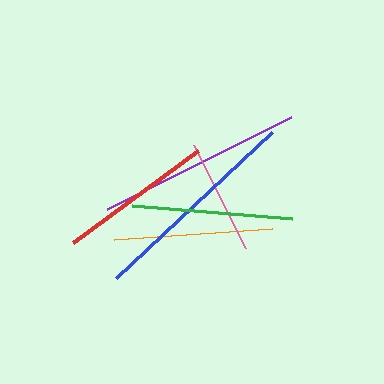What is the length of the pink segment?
The pink segment is approximately 115 pixels long.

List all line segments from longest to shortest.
From longest to shortest: blue, purple, green, orange, red, pink.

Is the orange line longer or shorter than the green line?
The green line is longer than the orange line.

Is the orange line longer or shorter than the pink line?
The orange line is longer than the pink line.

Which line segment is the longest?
The blue line is the longest at approximately 214 pixels.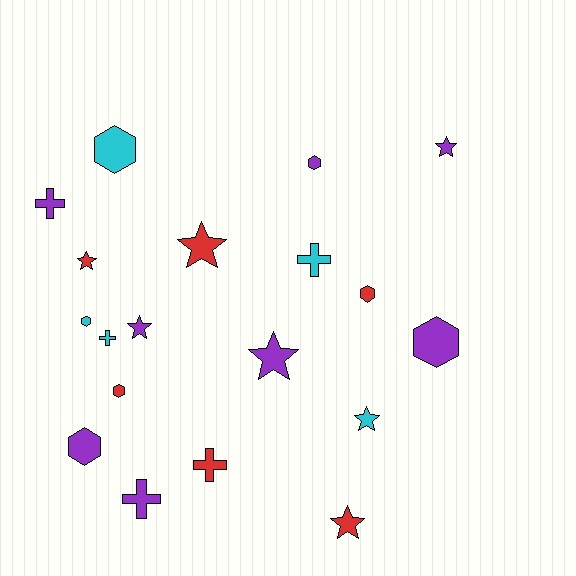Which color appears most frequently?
Purple, with 8 objects.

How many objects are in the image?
There are 19 objects.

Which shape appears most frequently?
Star, with 7 objects.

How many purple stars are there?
There are 3 purple stars.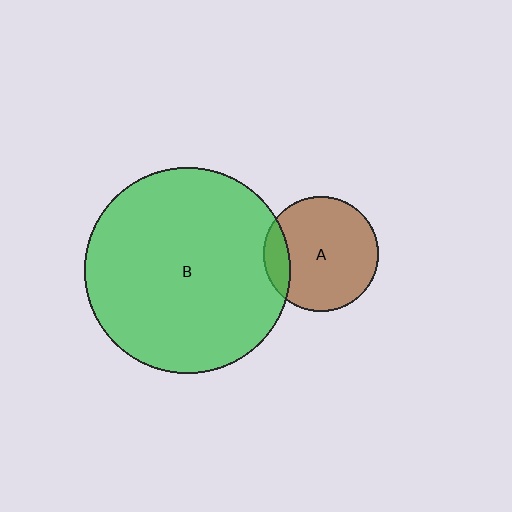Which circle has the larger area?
Circle B (green).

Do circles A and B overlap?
Yes.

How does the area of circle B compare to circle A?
Approximately 3.2 times.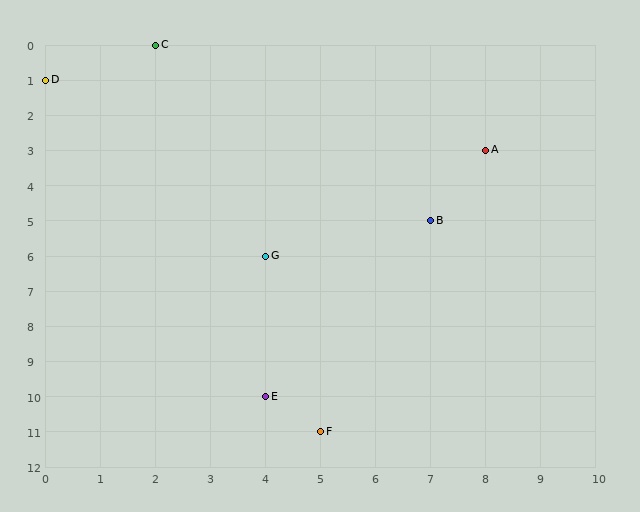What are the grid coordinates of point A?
Point A is at grid coordinates (8, 3).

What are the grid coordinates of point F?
Point F is at grid coordinates (5, 11).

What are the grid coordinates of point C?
Point C is at grid coordinates (2, 0).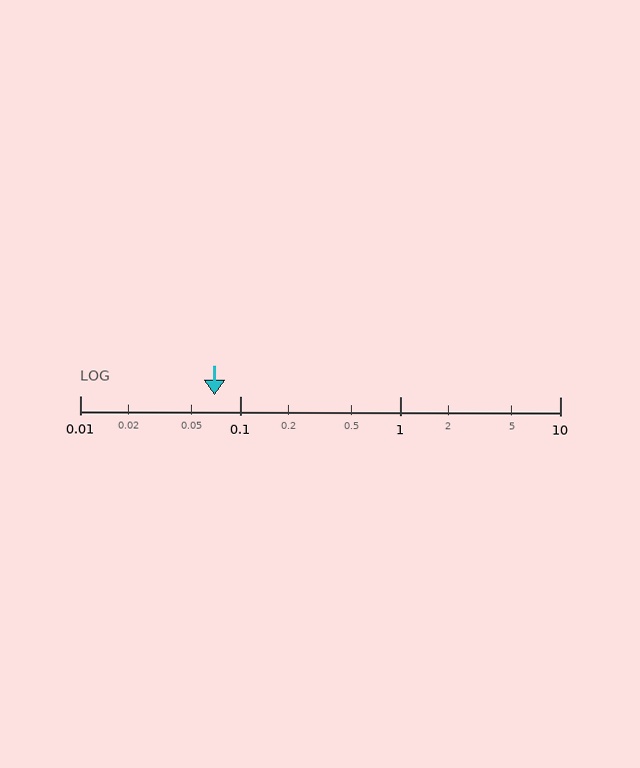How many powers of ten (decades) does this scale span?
The scale spans 3 decades, from 0.01 to 10.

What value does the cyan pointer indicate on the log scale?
The pointer indicates approximately 0.069.